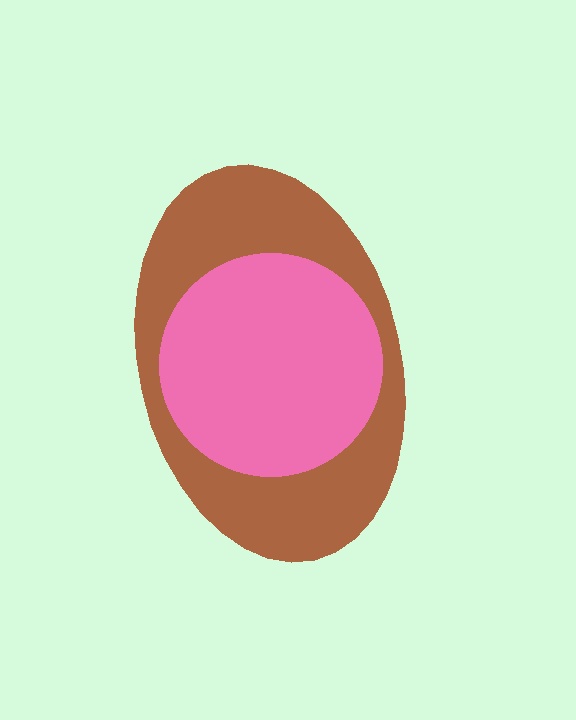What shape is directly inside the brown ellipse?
The pink circle.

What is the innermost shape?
The pink circle.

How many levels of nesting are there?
2.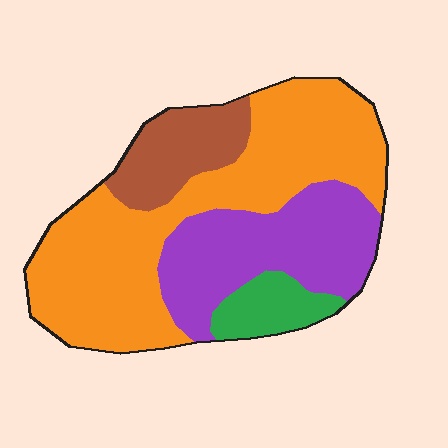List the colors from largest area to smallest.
From largest to smallest: orange, purple, brown, green.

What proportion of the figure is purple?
Purple covers roughly 30% of the figure.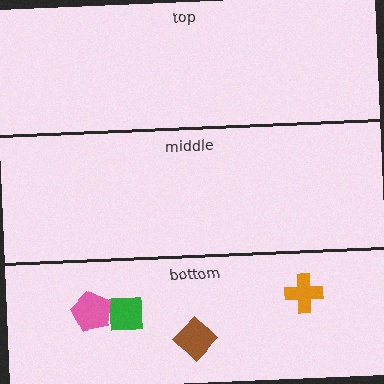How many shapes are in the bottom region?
4.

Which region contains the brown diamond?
The bottom region.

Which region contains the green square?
The bottom region.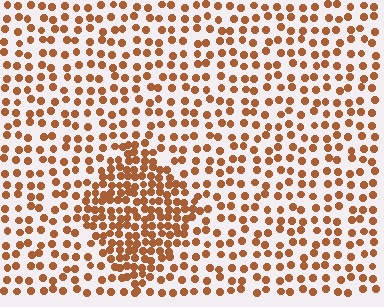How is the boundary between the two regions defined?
The boundary is defined by a change in element density (approximately 2.1x ratio). All elements are the same color, size, and shape.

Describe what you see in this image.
The image contains small brown elements arranged at two different densities. A diamond-shaped region is visible where the elements are more densely packed than the surrounding area.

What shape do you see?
I see a diamond.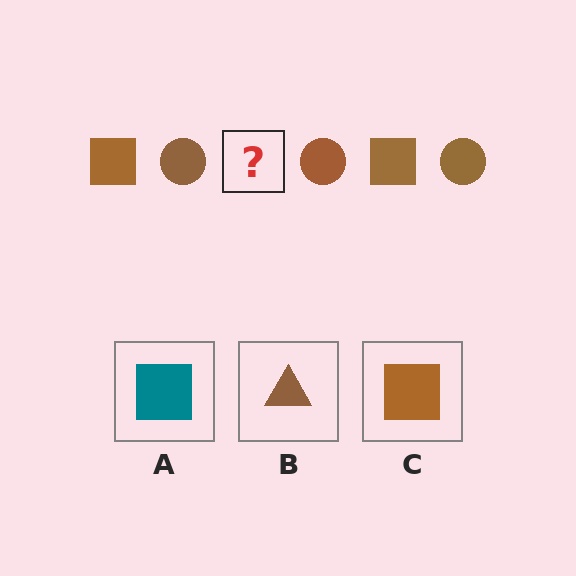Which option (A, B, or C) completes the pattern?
C.